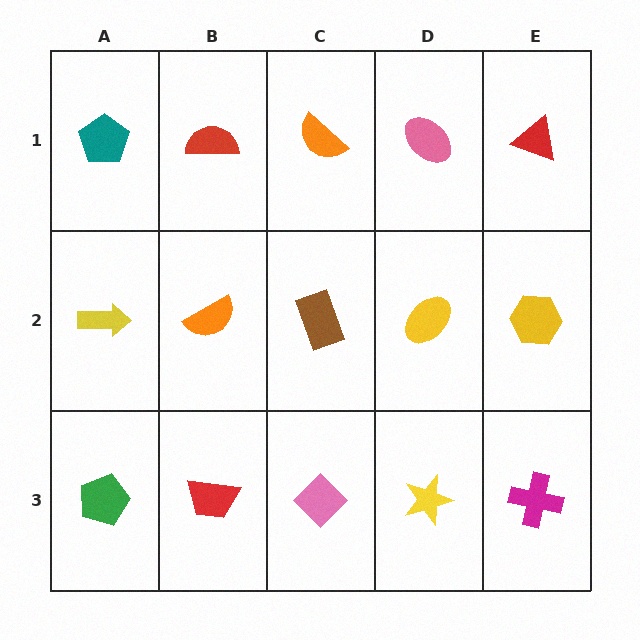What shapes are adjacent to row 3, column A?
A yellow arrow (row 2, column A), a red trapezoid (row 3, column B).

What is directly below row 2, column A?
A green pentagon.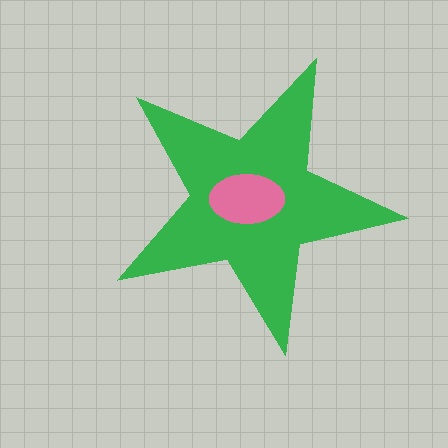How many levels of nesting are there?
2.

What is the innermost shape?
The pink ellipse.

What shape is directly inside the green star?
The pink ellipse.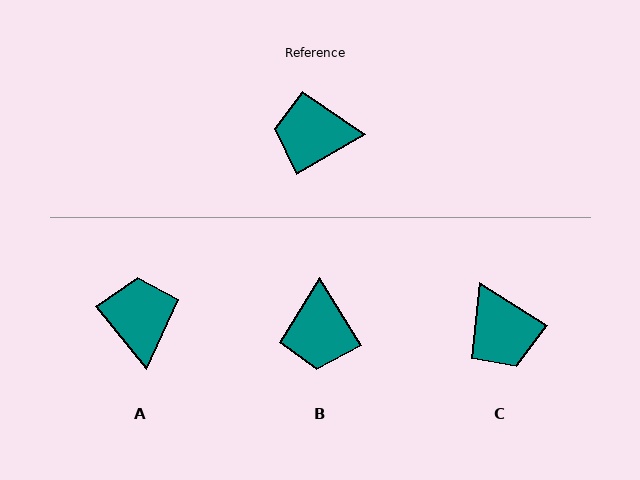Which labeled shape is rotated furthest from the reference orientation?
C, about 118 degrees away.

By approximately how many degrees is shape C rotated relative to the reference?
Approximately 118 degrees counter-clockwise.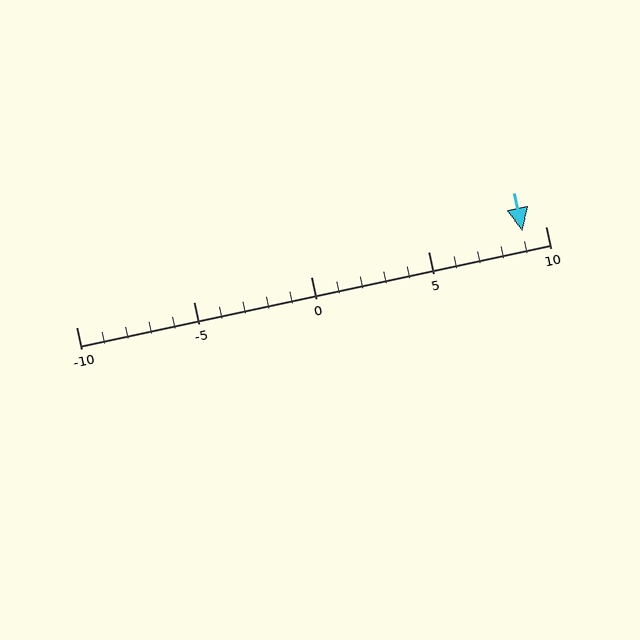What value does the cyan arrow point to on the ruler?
The cyan arrow points to approximately 9.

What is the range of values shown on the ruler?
The ruler shows values from -10 to 10.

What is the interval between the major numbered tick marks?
The major tick marks are spaced 5 units apart.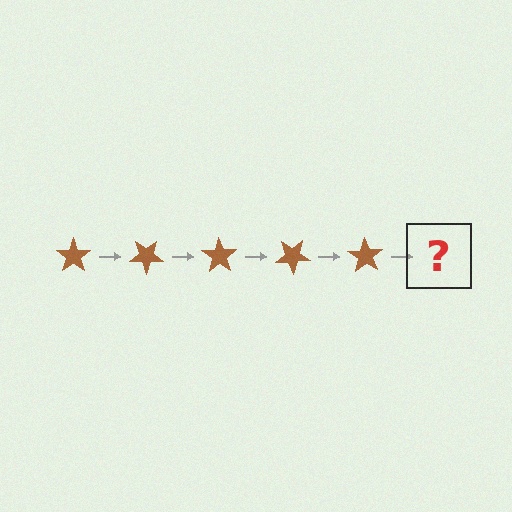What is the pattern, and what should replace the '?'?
The pattern is that the star rotates 35 degrees each step. The '?' should be a brown star rotated 175 degrees.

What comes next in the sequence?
The next element should be a brown star rotated 175 degrees.